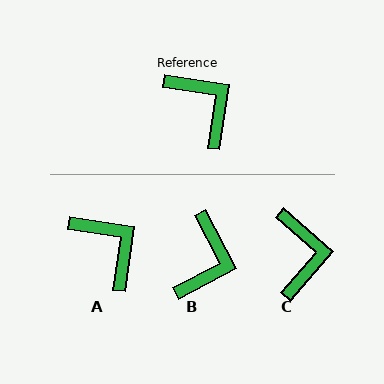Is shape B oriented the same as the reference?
No, it is off by about 54 degrees.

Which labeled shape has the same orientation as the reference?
A.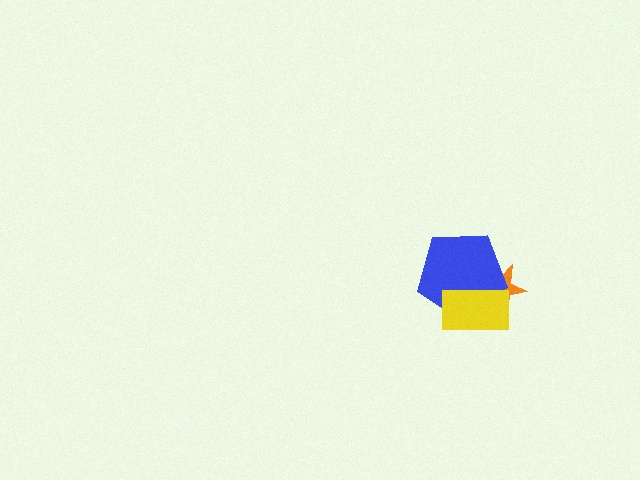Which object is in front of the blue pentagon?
The yellow rectangle is in front of the blue pentagon.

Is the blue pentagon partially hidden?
Yes, it is partially covered by another shape.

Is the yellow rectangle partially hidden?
No, no other shape covers it.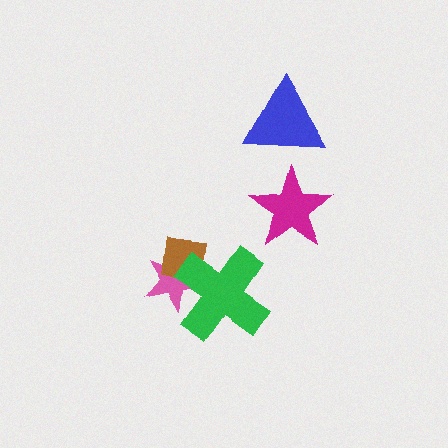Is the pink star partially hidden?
Yes, it is partially covered by another shape.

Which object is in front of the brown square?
The green cross is in front of the brown square.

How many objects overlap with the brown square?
2 objects overlap with the brown square.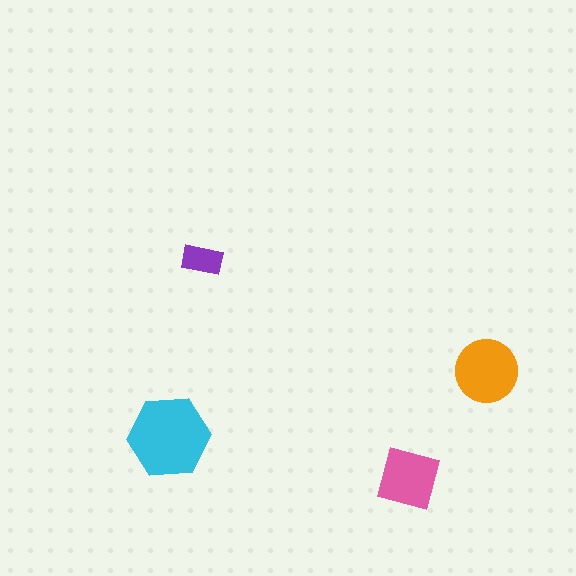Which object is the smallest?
The purple rectangle.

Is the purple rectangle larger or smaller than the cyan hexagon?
Smaller.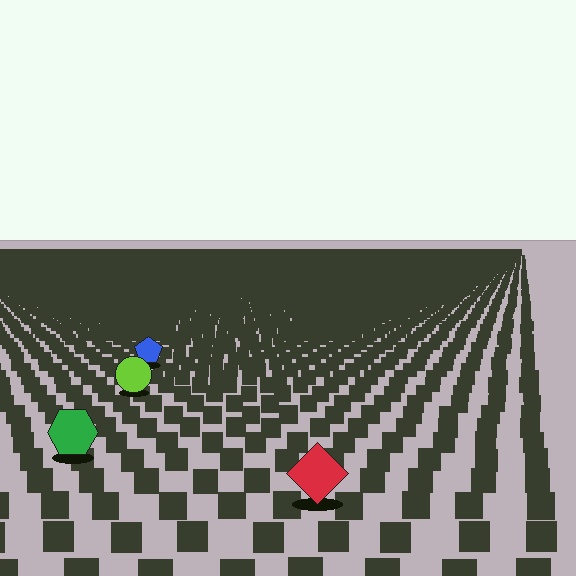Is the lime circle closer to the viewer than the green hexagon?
No. The green hexagon is closer — you can tell from the texture gradient: the ground texture is coarser near it.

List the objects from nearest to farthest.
From nearest to farthest: the red diamond, the green hexagon, the lime circle, the blue pentagon.